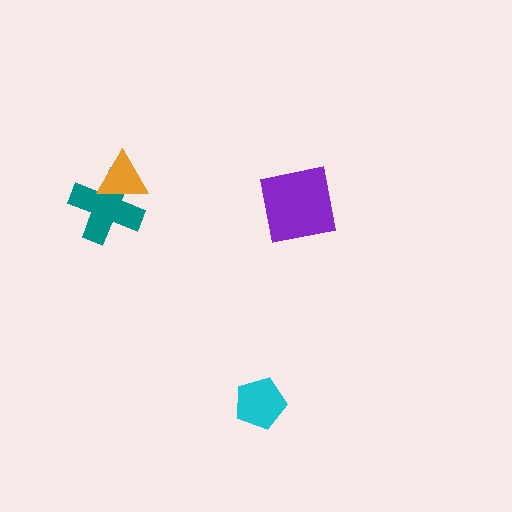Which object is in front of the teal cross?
The orange triangle is in front of the teal cross.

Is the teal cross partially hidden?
Yes, it is partially covered by another shape.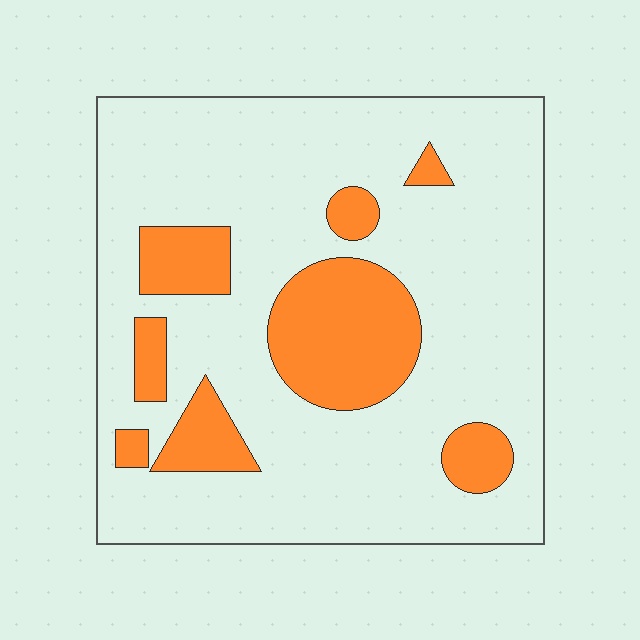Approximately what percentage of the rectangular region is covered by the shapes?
Approximately 20%.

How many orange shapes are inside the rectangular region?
8.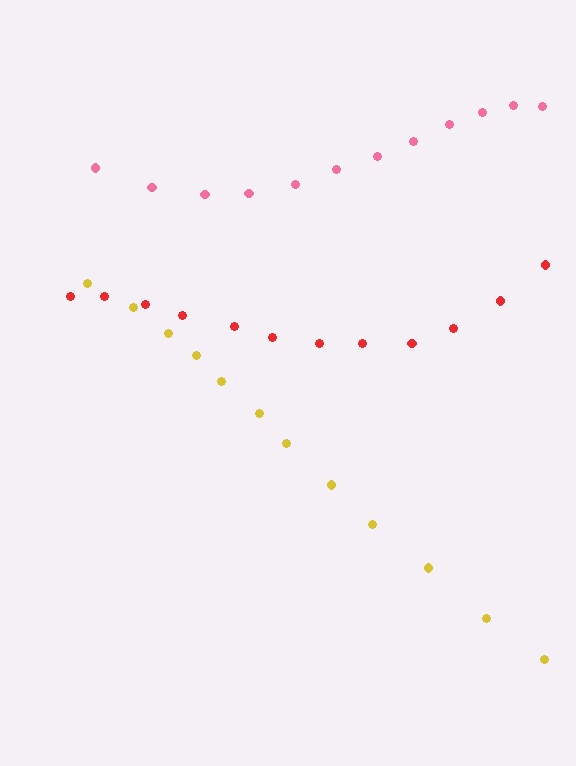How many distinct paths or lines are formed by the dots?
There are 3 distinct paths.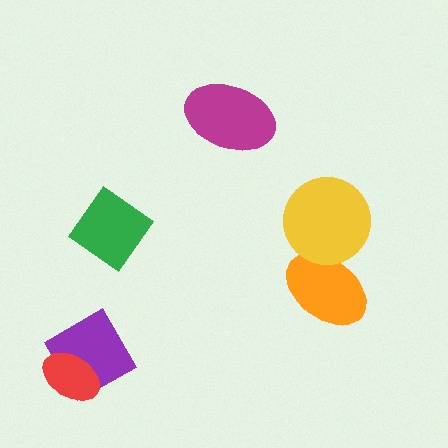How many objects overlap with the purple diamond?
1 object overlaps with the purple diamond.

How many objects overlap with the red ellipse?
1 object overlaps with the red ellipse.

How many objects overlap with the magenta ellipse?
0 objects overlap with the magenta ellipse.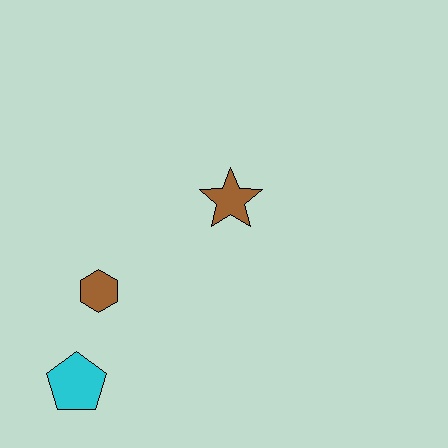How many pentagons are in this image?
There is 1 pentagon.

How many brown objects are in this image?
There are 2 brown objects.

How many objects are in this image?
There are 3 objects.